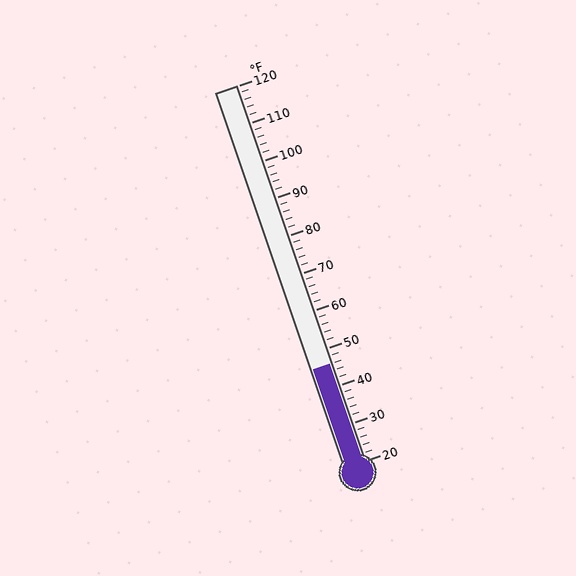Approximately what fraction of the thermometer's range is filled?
The thermometer is filled to approximately 25% of its range.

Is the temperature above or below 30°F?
The temperature is above 30°F.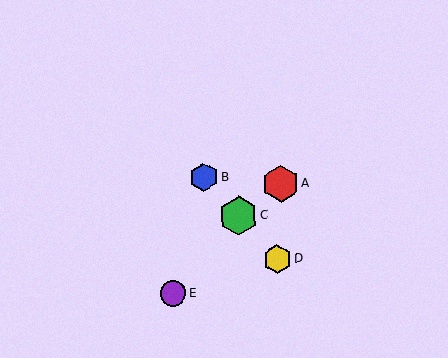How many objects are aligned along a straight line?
3 objects (B, C, D) are aligned along a straight line.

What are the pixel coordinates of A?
Object A is at (280, 184).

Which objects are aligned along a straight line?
Objects B, C, D are aligned along a straight line.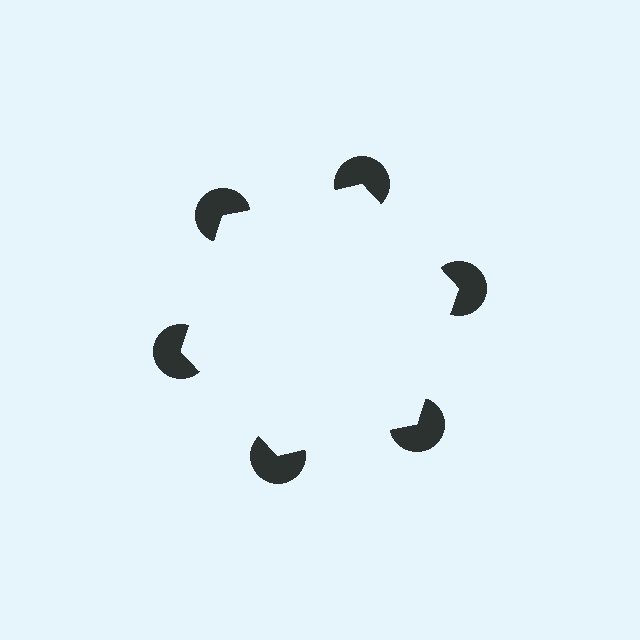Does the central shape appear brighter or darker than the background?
It typically appears slightly brighter than the background, even though no actual brightness change is drawn.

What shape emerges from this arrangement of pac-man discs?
An illusory hexagon — its edges are inferred from the aligned wedge cuts in the pac-man discs, not physically drawn.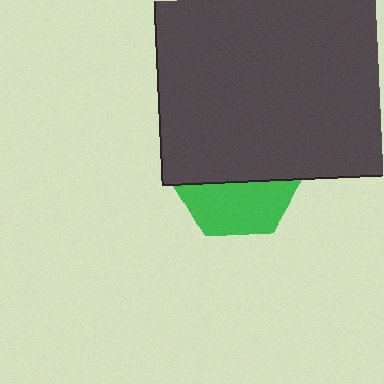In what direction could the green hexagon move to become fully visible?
The green hexagon could move down. That would shift it out from behind the dark gray rectangle entirely.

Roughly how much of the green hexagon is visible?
A small part of it is visible (roughly 41%).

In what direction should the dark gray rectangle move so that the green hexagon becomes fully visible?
The dark gray rectangle should move up. That is the shortest direction to clear the overlap and leave the green hexagon fully visible.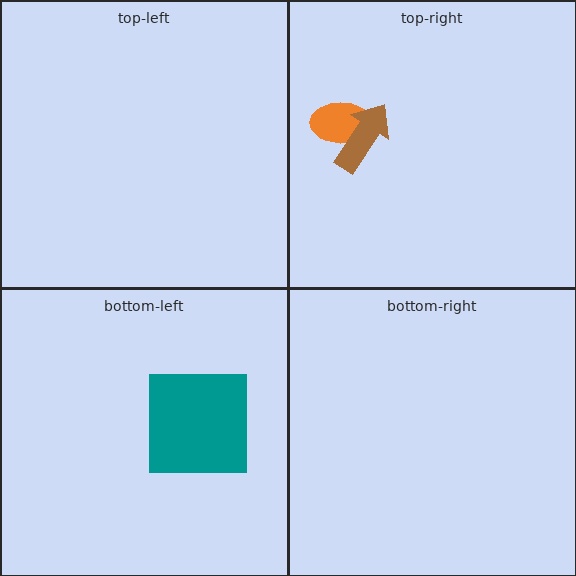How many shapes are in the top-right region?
2.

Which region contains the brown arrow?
The top-right region.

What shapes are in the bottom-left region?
The teal square.